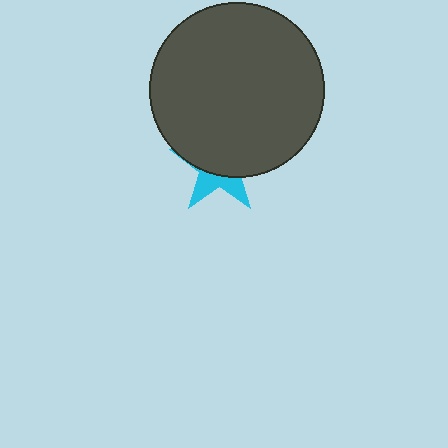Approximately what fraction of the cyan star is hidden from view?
Roughly 66% of the cyan star is hidden behind the dark gray circle.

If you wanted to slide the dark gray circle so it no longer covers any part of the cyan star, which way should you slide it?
Slide it up — that is the most direct way to separate the two shapes.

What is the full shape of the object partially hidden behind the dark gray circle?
The partially hidden object is a cyan star.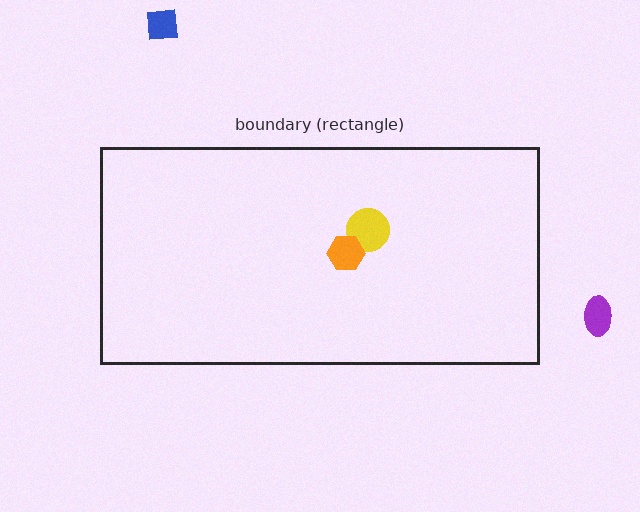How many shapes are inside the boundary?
2 inside, 2 outside.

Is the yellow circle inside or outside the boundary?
Inside.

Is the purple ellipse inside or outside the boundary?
Outside.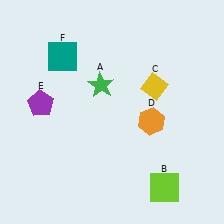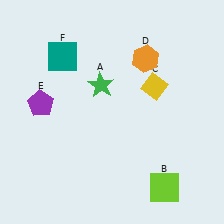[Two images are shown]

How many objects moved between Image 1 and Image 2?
1 object moved between the two images.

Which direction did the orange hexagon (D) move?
The orange hexagon (D) moved up.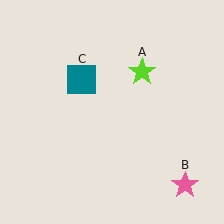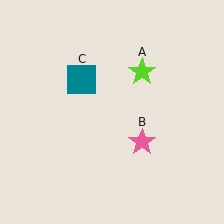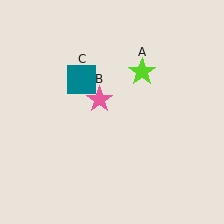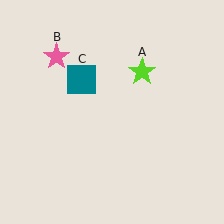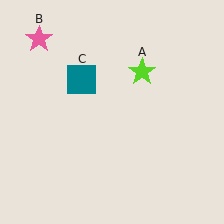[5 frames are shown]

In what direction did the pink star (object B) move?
The pink star (object B) moved up and to the left.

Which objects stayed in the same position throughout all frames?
Lime star (object A) and teal square (object C) remained stationary.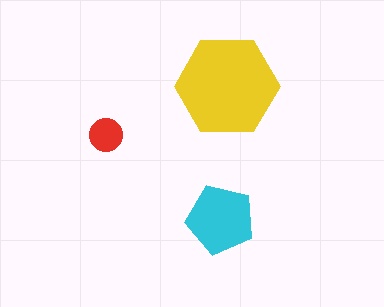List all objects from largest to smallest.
The yellow hexagon, the cyan pentagon, the red circle.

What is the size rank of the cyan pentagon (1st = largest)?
2nd.